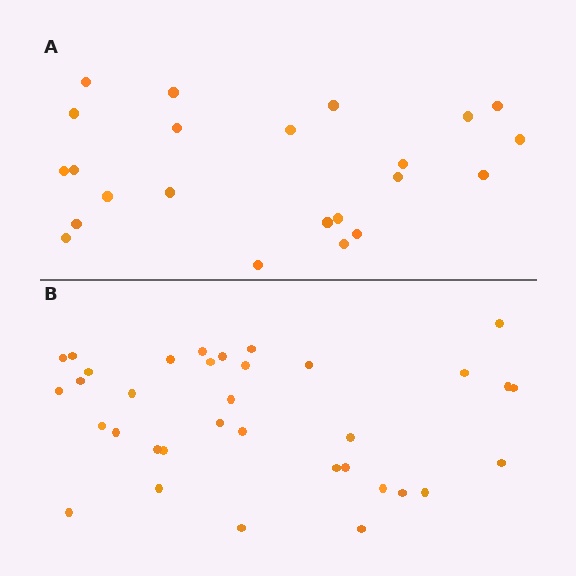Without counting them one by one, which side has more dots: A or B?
Region B (the bottom region) has more dots.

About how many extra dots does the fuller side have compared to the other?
Region B has roughly 12 or so more dots than region A.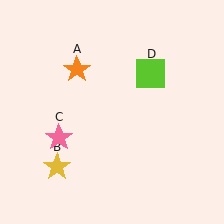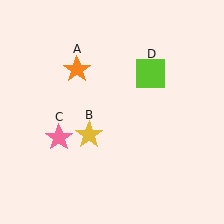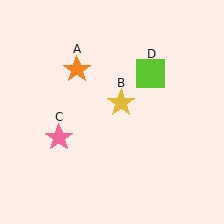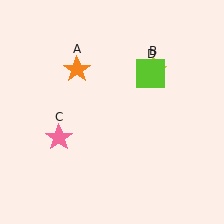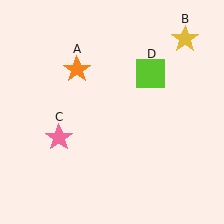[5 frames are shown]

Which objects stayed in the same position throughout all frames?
Orange star (object A) and pink star (object C) and lime square (object D) remained stationary.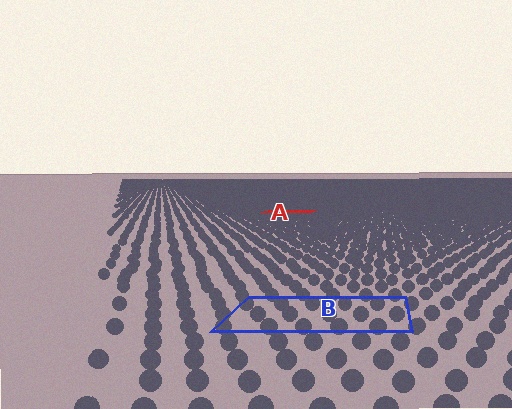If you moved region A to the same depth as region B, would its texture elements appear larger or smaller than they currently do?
They would appear larger. At a closer depth, the same texture elements are projected at a bigger on-screen size.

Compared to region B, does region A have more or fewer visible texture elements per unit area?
Region A has more texture elements per unit area — they are packed more densely because it is farther away.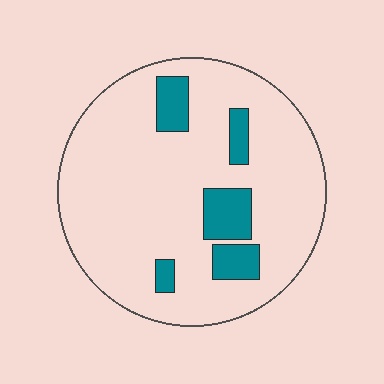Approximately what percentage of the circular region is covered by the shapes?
Approximately 15%.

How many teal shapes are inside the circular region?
5.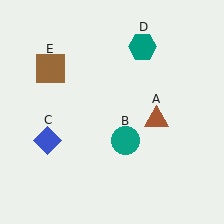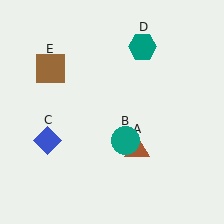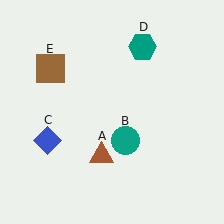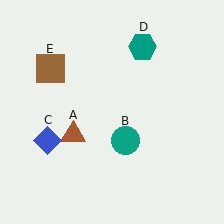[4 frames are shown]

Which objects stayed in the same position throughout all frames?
Teal circle (object B) and blue diamond (object C) and teal hexagon (object D) and brown square (object E) remained stationary.